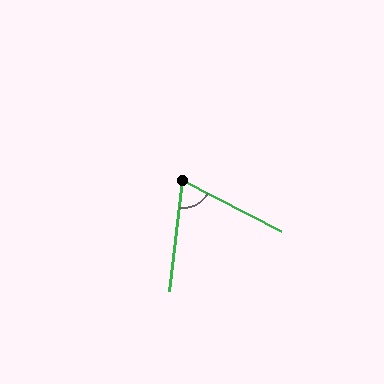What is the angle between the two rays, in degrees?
Approximately 69 degrees.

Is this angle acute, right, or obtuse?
It is acute.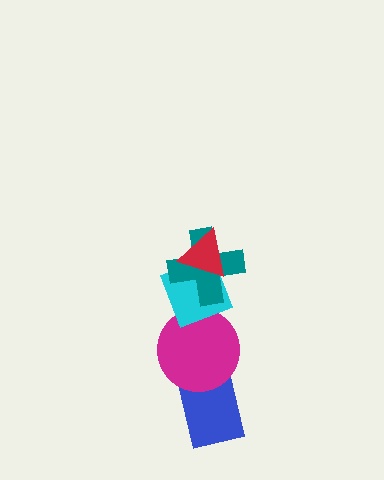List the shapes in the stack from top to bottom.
From top to bottom: the red triangle, the teal cross, the cyan diamond, the magenta circle, the blue rectangle.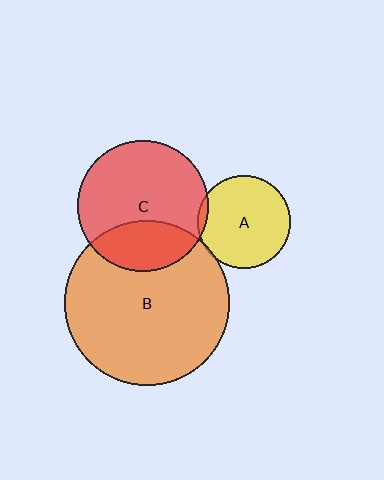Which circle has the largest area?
Circle B (orange).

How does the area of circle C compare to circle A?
Approximately 2.0 times.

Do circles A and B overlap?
Yes.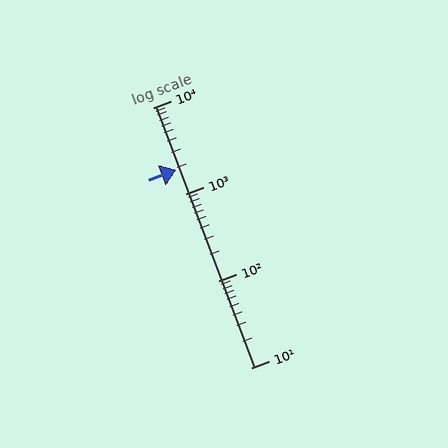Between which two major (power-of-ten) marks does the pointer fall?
The pointer is between 1000 and 10000.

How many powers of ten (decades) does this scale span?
The scale spans 3 decades, from 10 to 10000.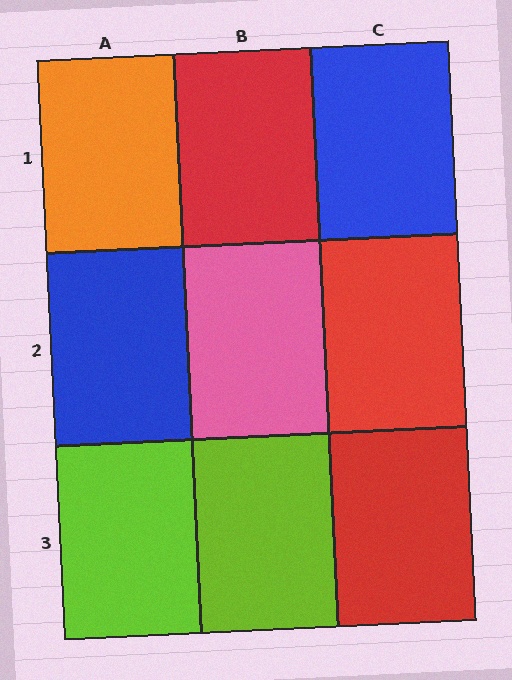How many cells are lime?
2 cells are lime.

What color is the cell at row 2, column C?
Red.